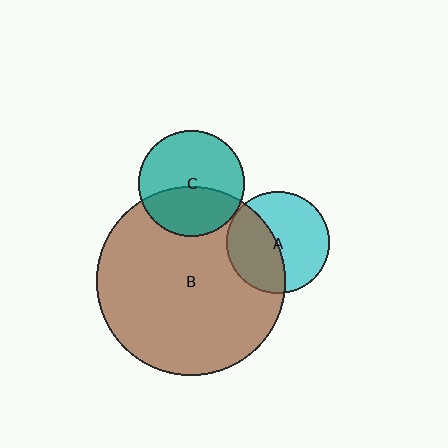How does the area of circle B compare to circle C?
Approximately 3.2 times.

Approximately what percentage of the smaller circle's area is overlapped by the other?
Approximately 40%.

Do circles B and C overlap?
Yes.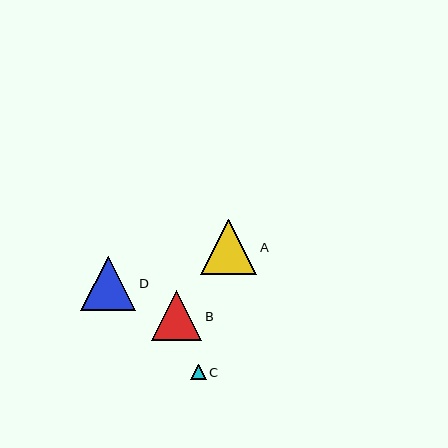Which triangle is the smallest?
Triangle C is the smallest with a size of approximately 15 pixels.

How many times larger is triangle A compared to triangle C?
Triangle A is approximately 3.6 times the size of triangle C.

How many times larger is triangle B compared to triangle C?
Triangle B is approximately 3.3 times the size of triangle C.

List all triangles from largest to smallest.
From largest to smallest: A, D, B, C.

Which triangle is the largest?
Triangle A is the largest with a size of approximately 56 pixels.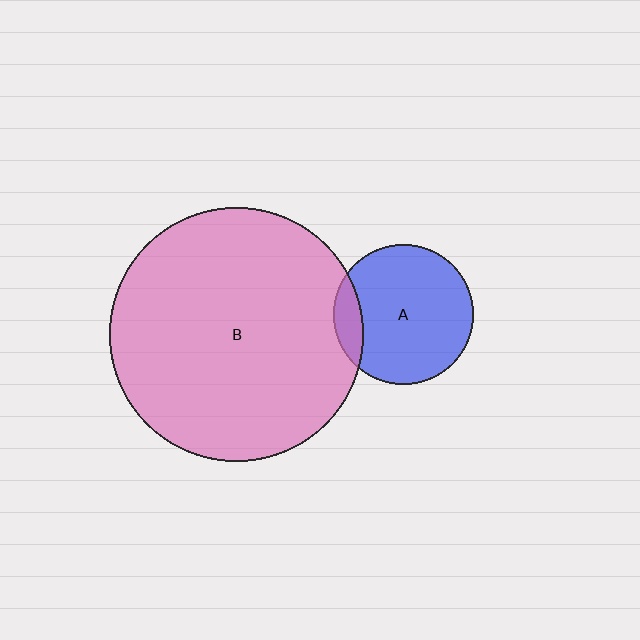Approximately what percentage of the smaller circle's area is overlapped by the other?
Approximately 15%.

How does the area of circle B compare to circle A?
Approximately 3.3 times.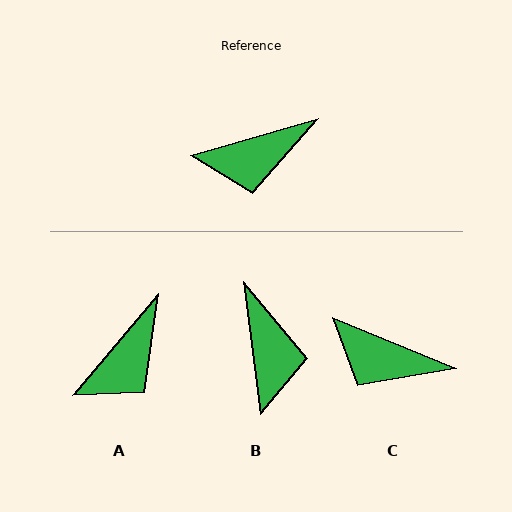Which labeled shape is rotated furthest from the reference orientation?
B, about 81 degrees away.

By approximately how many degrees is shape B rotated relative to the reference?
Approximately 81 degrees counter-clockwise.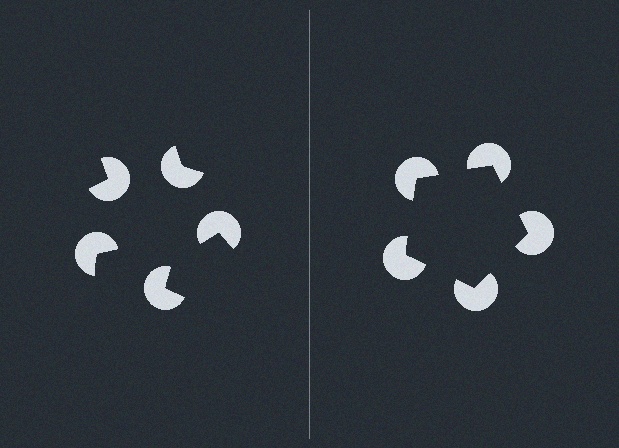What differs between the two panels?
The pac-man discs are positioned identically on both sides; only the wedge orientations differ. On the right they align to a pentagon; on the left they are misaligned.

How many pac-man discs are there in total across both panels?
10 — 5 on each side.